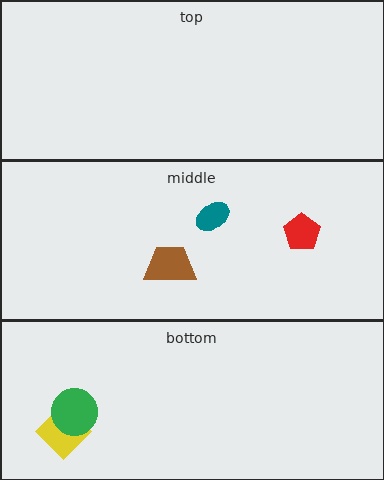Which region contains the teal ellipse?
The middle region.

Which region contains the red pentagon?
The middle region.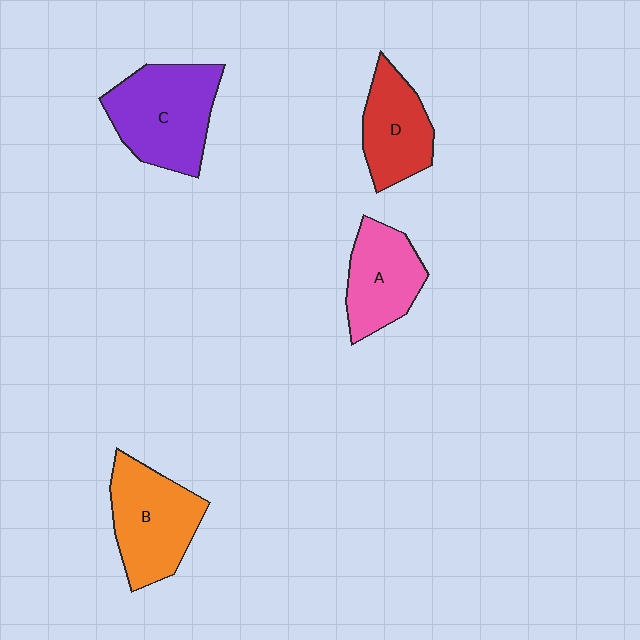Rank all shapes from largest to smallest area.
From largest to smallest: C (purple), B (orange), A (pink), D (red).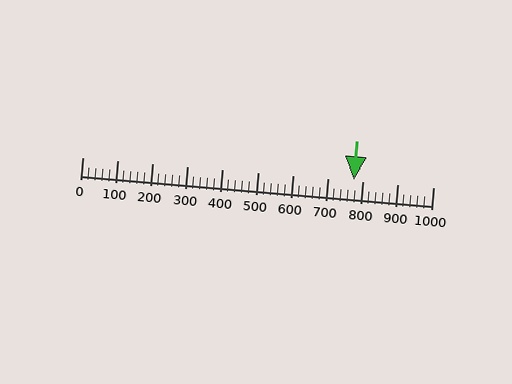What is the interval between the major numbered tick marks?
The major tick marks are spaced 100 units apart.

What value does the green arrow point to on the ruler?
The green arrow points to approximately 774.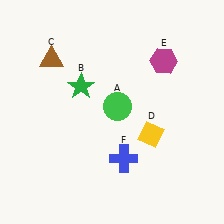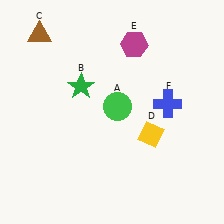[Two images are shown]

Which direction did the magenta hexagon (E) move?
The magenta hexagon (E) moved left.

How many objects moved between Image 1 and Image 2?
3 objects moved between the two images.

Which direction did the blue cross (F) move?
The blue cross (F) moved up.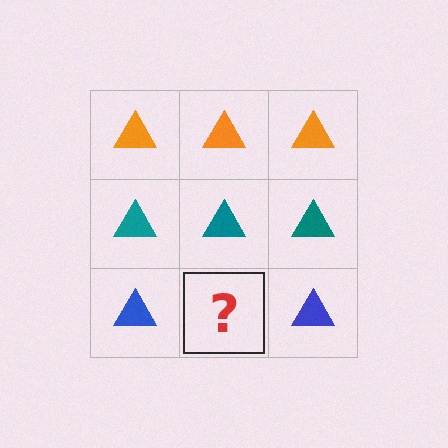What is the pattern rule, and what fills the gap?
The rule is that each row has a consistent color. The gap should be filled with a blue triangle.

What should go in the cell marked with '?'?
The missing cell should contain a blue triangle.